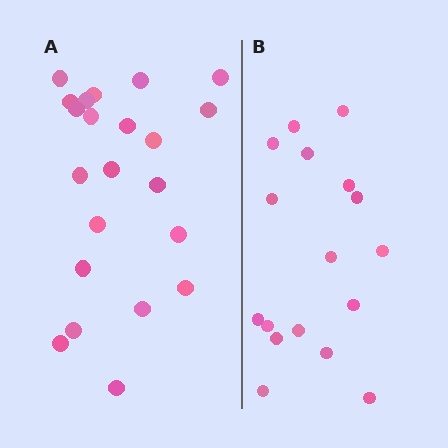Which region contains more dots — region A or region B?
Region A (the left region) has more dots.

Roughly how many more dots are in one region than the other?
Region A has about 5 more dots than region B.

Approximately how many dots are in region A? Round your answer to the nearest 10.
About 20 dots. (The exact count is 22, which rounds to 20.)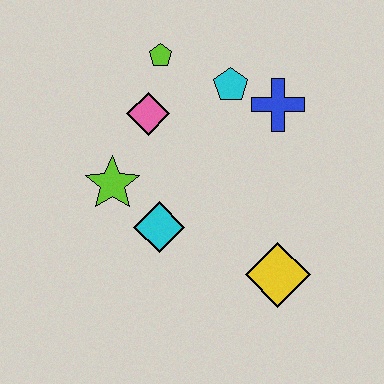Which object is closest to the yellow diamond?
The cyan diamond is closest to the yellow diamond.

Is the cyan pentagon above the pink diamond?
Yes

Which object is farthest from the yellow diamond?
The lime pentagon is farthest from the yellow diamond.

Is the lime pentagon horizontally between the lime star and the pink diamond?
No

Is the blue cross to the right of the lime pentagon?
Yes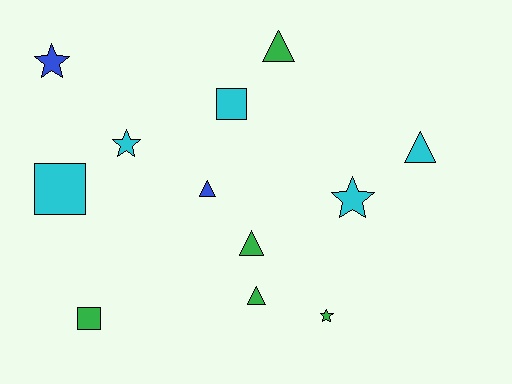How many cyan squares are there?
There are 2 cyan squares.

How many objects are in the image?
There are 12 objects.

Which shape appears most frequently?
Triangle, with 5 objects.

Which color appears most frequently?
Cyan, with 5 objects.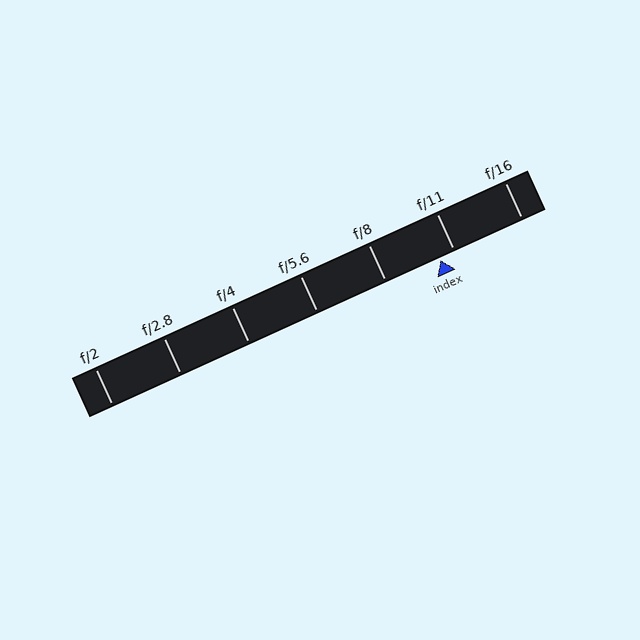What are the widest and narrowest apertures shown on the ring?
The widest aperture shown is f/2 and the narrowest is f/16.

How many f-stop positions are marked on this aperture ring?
There are 7 f-stop positions marked.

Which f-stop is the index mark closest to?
The index mark is closest to f/11.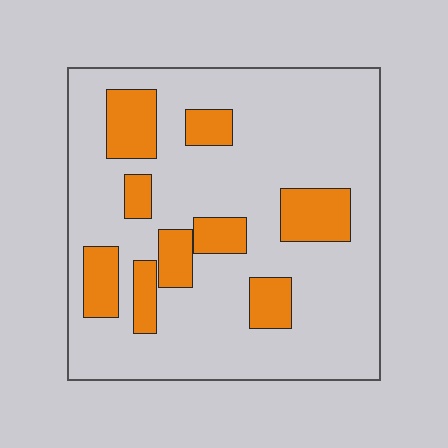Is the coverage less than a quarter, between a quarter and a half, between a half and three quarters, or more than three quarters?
Less than a quarter.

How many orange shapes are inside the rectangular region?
9.